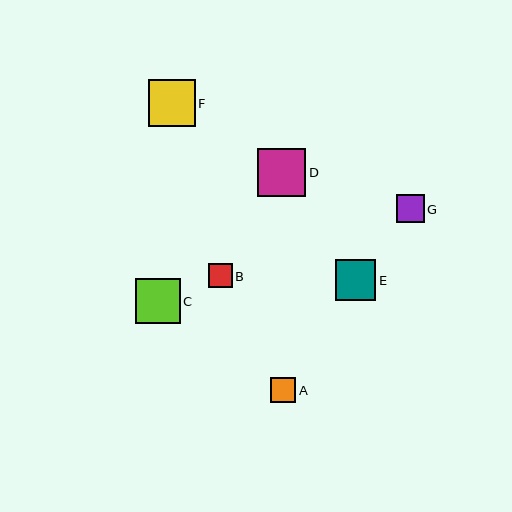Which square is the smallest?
Square B is the smallest with a size of approximately 24 pixels.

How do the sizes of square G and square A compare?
Square G and square A are approximately the same size.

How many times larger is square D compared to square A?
Square D is approximately 1.9 times the size of square A.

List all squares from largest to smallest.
From largest to smallest: D, F, C, E, G, A, B.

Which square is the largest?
Square D is the largest with a size of approximately 48 pixels.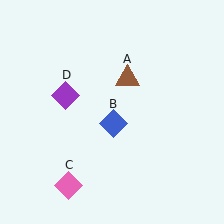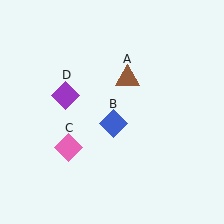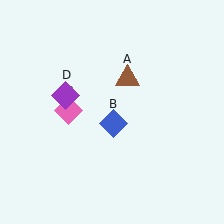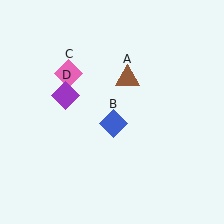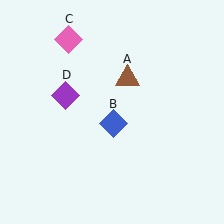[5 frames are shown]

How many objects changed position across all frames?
1 object changed position: pink diamond (object C).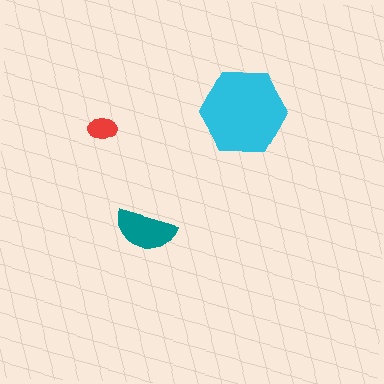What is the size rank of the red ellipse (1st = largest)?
3rd.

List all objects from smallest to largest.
The red ellipse, the teal semicircle, the cyan hexagon.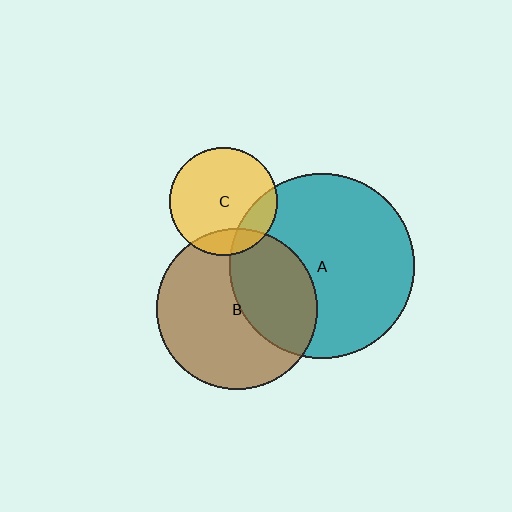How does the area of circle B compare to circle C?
Approximately 2.2 times.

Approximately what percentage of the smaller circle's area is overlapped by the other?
Approximately 15%.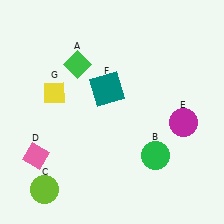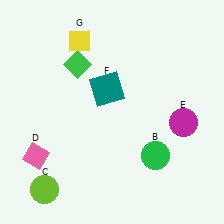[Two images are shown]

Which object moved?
The yellow diamond (G) moved up.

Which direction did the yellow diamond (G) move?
The yellow diamond (G) moved up.